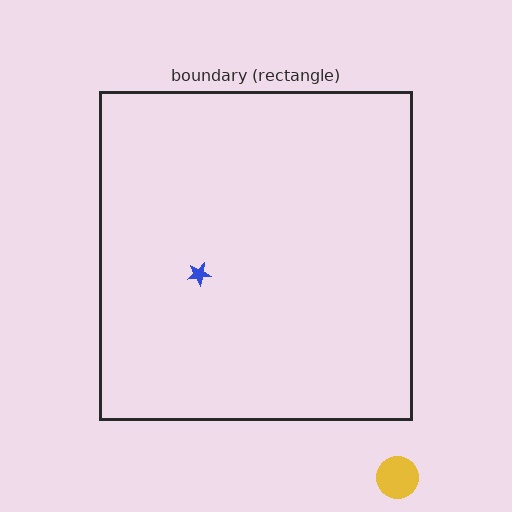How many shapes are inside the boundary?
1 inside, 1 outside.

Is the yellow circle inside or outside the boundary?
Outside.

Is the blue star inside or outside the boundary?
Inside.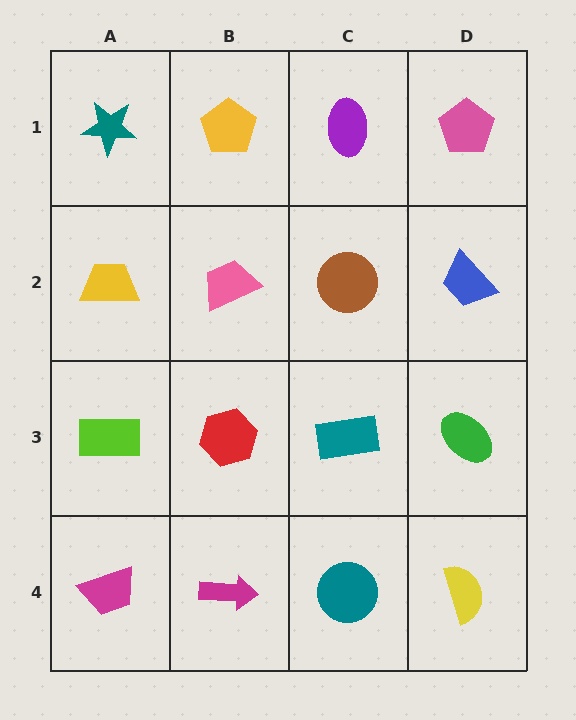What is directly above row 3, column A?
A yellow trapezoid.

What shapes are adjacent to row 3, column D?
A blue trapezoid (row 2, column D), a yellow semicircle (row 4, column D), a teal rectangle (row 3, column C).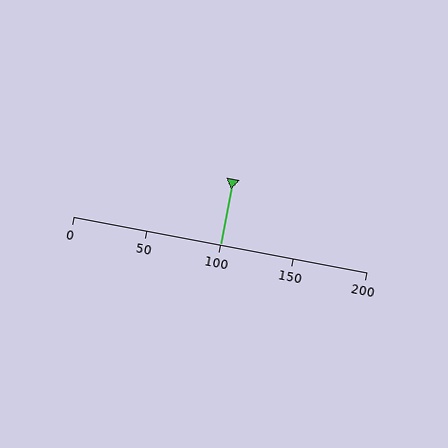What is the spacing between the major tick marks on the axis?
The major ticks are spaced 50 apart.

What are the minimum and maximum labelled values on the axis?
The axis runs from 0 to 200.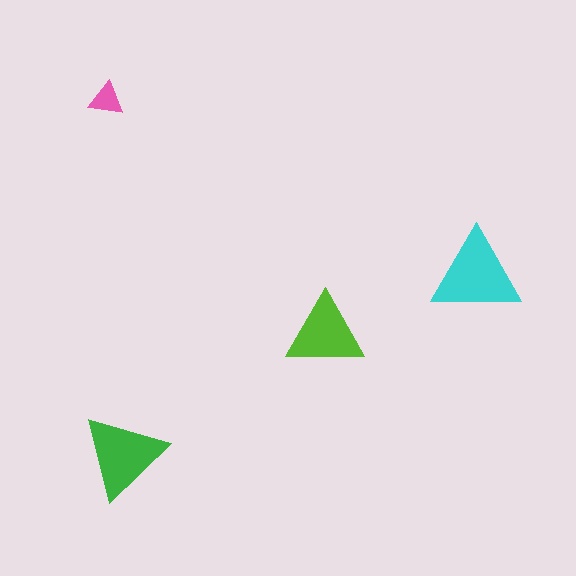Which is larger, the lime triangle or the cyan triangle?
The cyan one.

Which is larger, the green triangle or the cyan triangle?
The cyan one.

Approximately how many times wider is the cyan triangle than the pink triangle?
About 2.5 times wider.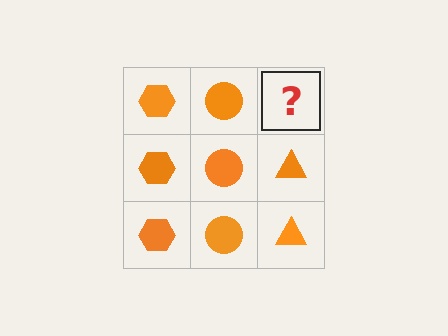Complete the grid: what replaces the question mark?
The question mark should be replaced with an orange triangle.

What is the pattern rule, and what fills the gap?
The rule is that each column has a consistent shape. The gap should be filled with an orange triangle.